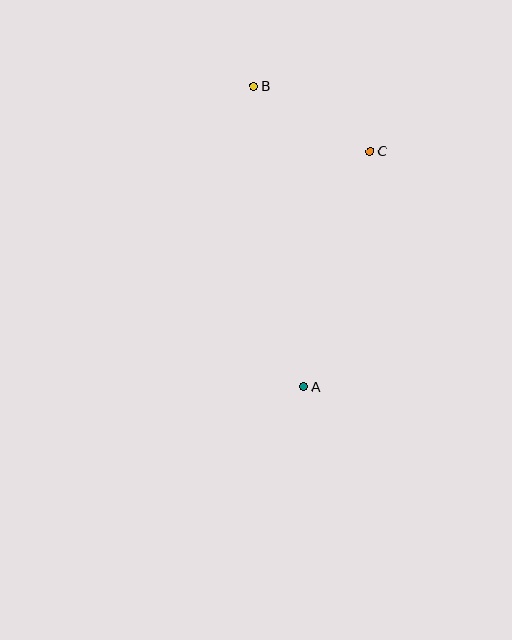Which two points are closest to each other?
Points B and C are closest to each other.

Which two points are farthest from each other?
Points A and B are farthest from each other.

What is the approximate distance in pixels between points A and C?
The distance between A and C is approximately 244 pixels.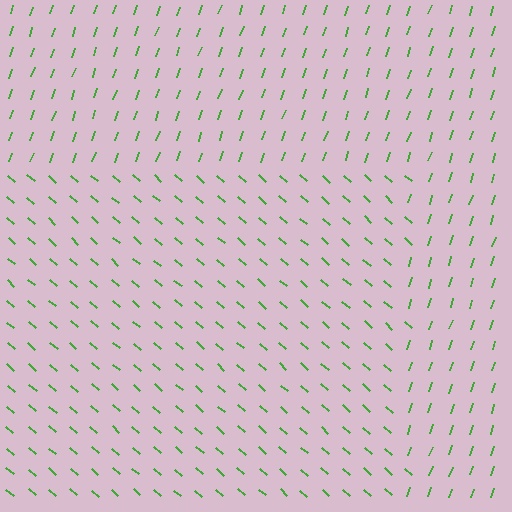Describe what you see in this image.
The image is filled with small green line segments. A rectangle region in the image has lines oriented differently from the surrounding lines, creating a visible texture boundary.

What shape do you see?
I see a rectangle.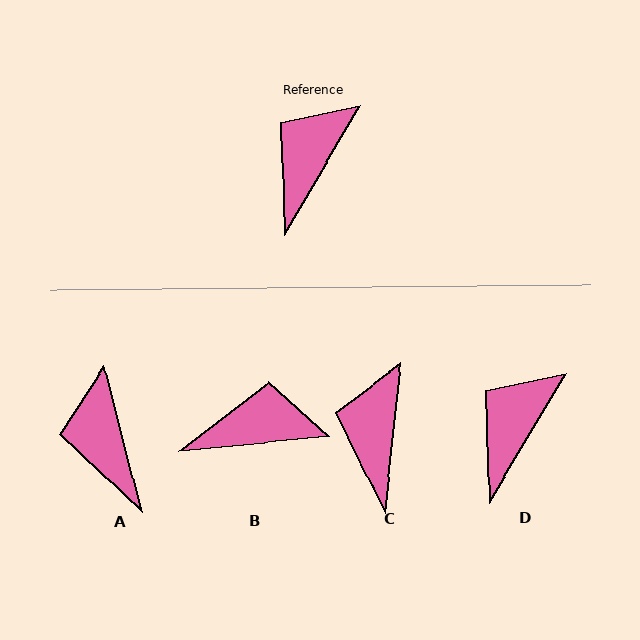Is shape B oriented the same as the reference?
No, it is off by about 54 degrees.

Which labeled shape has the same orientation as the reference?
D.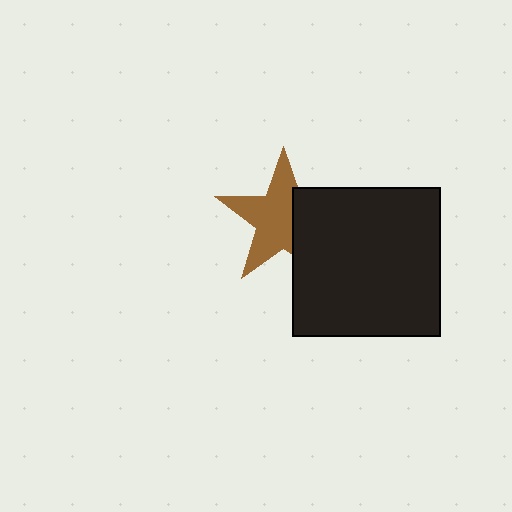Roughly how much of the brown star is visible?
About half of it is visible (roughly 62%).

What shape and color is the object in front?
The object in front is a black square.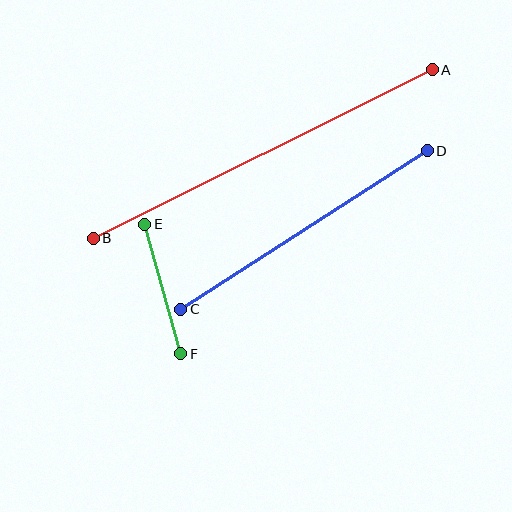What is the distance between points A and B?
The distance is approximately 379 pixels.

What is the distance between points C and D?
The distance is approximately 293 pixels.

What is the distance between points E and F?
The distance is approximately 135 pixels.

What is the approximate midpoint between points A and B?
The midpoint is at approximately (263, 154) pixels.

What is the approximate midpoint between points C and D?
The midpoint is at approximately (304, 230) pixels.